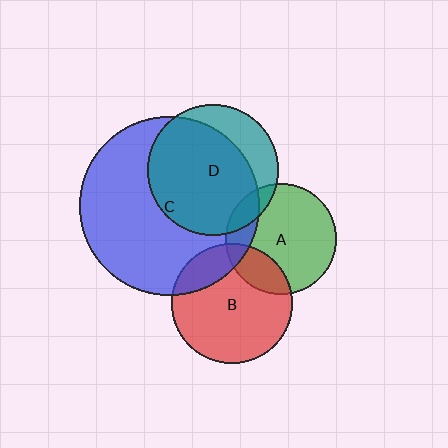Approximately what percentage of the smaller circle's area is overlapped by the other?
Approximately 20%.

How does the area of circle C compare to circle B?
Approximately 2.2 times.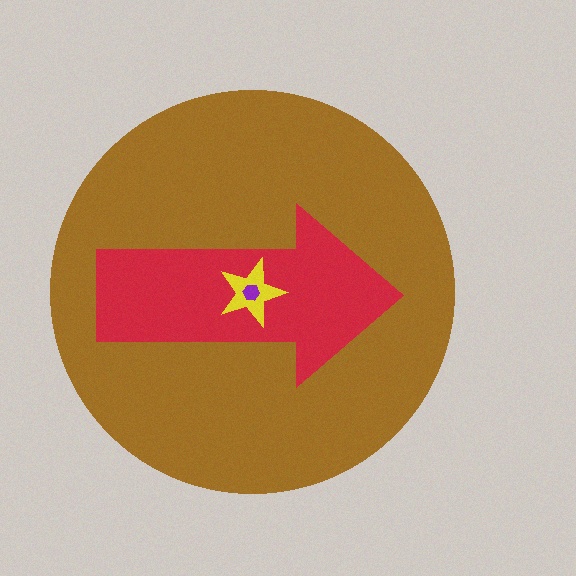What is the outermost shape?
The brown circle.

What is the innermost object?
The purple hexagon.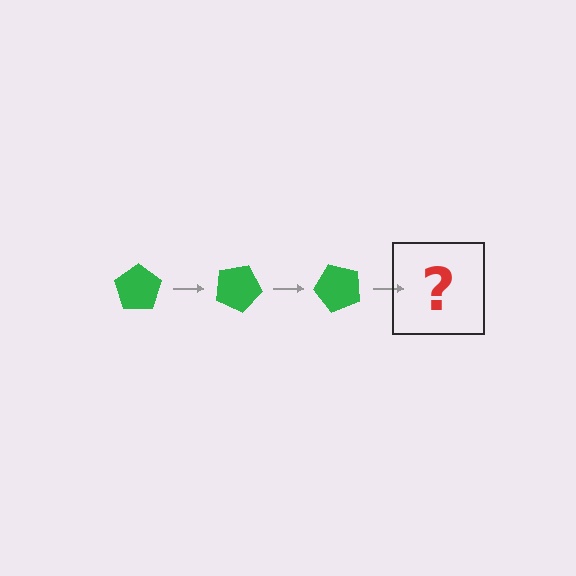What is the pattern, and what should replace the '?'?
The pattern is that the pentagon rotates 25 degrees each step. The '?' should be a green pentagon rotated 75 degrees.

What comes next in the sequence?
The next element should be a green pentagon rotated 75 degrees.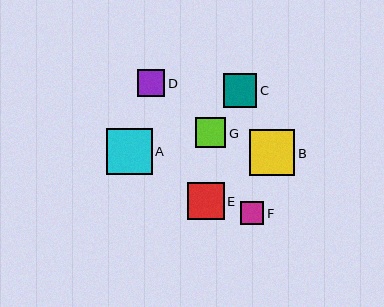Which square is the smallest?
Square F is the smallest with a size of approximately 23 pixels.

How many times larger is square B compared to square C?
Square B is approximately 1.4 times the size of square C.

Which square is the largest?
Square B is the largest with a size of approximately 46 pixels.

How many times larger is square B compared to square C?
Square B is approximately 1.4 times the size of square C.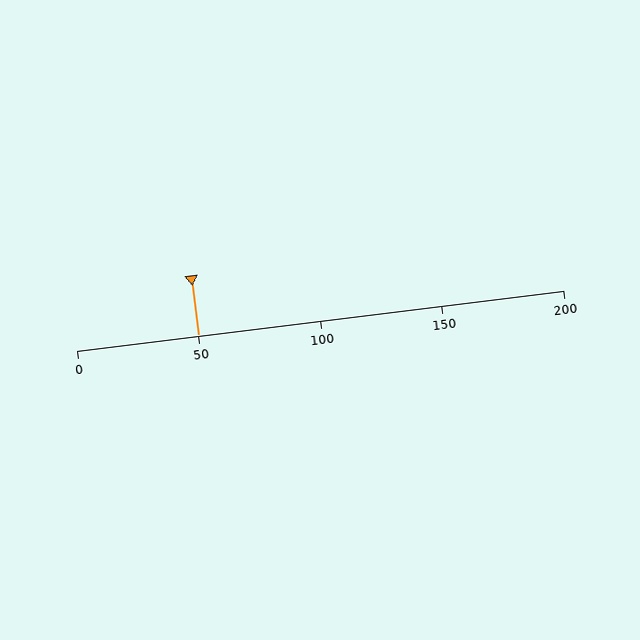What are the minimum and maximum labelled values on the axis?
The axis runs from 0 to 200.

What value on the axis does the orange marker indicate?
The marker indicates approximately 50.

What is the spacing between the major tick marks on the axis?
The major ticks are spaced 50 apart.